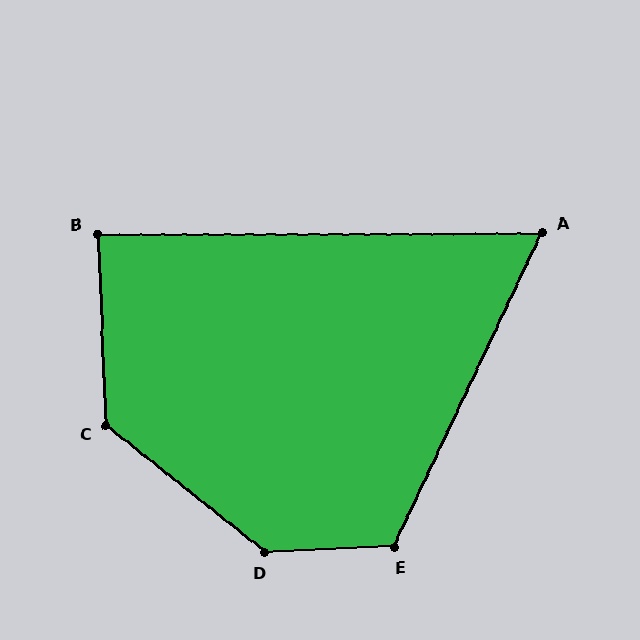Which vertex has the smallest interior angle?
A, at approximately 65 degrees.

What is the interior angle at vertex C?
Approximately 131 degrees (obtuse).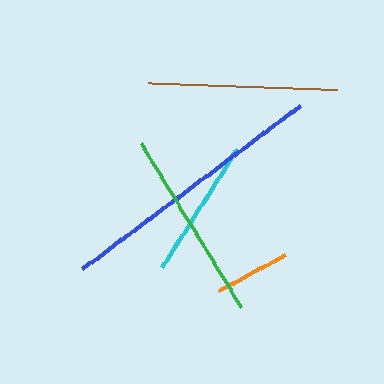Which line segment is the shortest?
The orange line is the shortest at approximately 76 pixels.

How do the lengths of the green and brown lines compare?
The green and brown lines are approximately the same length.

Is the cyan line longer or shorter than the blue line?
The blue line is longer than the cyan line.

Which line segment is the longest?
The blue line is the longest at approximately 272 pixels.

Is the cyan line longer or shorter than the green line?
The green line is longer than the cyan line.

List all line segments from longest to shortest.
From longest to shortest: blue, green, brown, cyan, orange.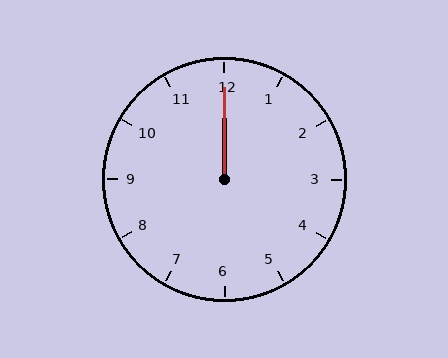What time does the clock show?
12:00.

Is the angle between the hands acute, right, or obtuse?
It is acute.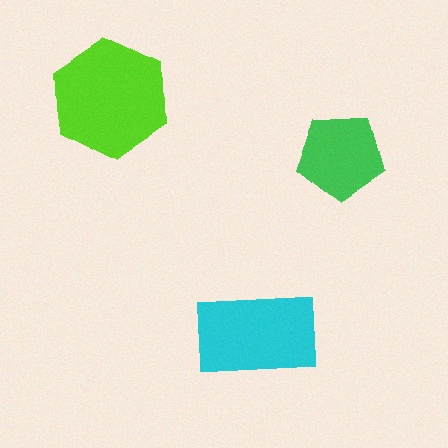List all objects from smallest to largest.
The green pentagon, the cyan rectangle, the lime hexagon.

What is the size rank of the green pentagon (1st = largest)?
3rd.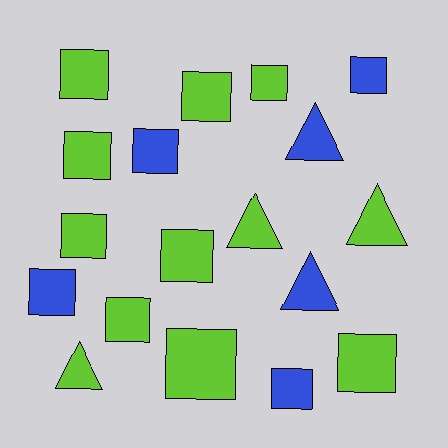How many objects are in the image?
There are 18 objects.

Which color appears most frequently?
Lime, with 12 objects.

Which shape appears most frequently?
Square, with 13 objects.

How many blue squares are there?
There are 4 blue squares.